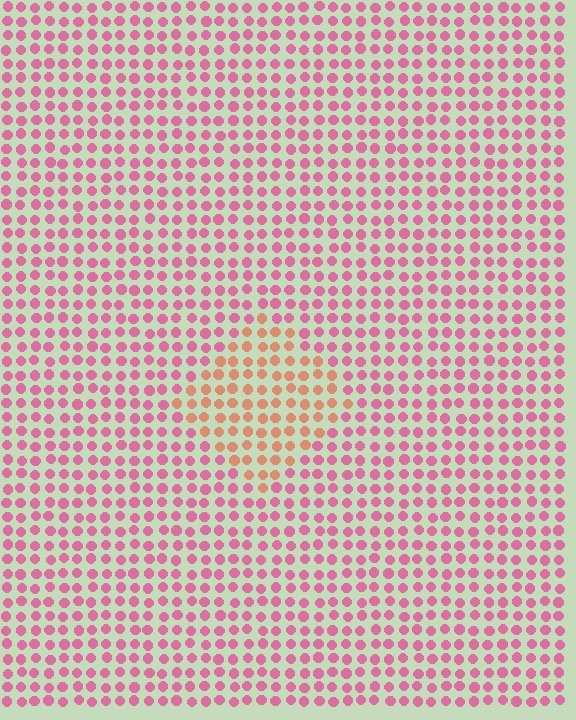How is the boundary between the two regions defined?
The boundary is defined purely by a slight shift in hue (about 43 degrees). Spacing, size, and orientation are identical on both sides.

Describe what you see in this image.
The image is filled with small pink elements in a uniform arrangement. A diamond-shaped region is visible where the elements are tinted to a slightly different hue, forming a subtle color boundary.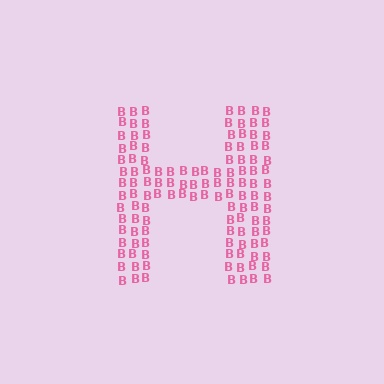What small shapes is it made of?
It is made of small letter B's.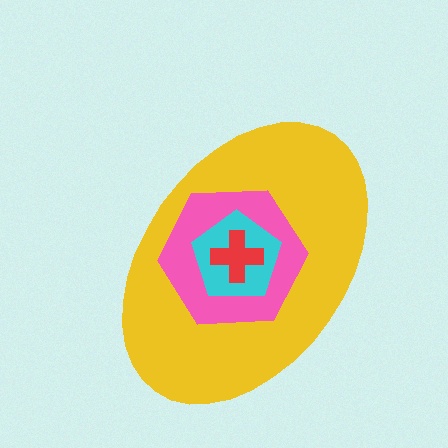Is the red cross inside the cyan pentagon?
Yes.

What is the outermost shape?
The yellow ellipse.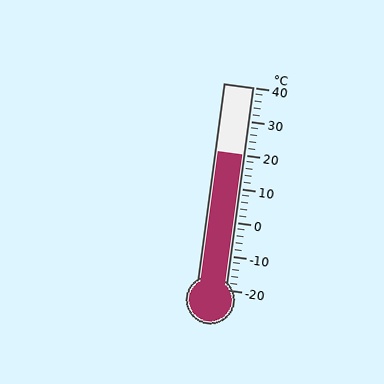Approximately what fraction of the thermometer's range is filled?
The thermometer is filled to approximately 65% of its range.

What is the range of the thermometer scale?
The thermometer scale ranges from -20°C to 40°C.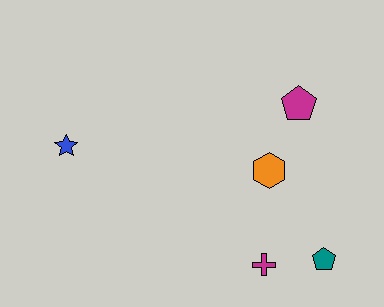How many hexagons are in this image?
There is 1 hexagon.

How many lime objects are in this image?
There are no lime objects.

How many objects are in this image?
There are 5 objects.